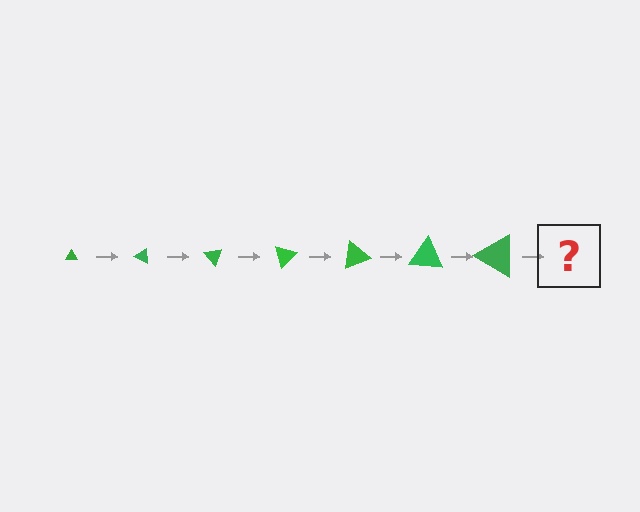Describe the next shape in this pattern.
It should be a triangle, larger than the previous one and rotated 175 degrees from the start.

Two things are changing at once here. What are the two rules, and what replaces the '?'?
The two rules are that the triangle grows larger each step and it rotates 25 degrees each step. The '?' should be a triangle, larger than the previous one and rotated 175 degrees from the start.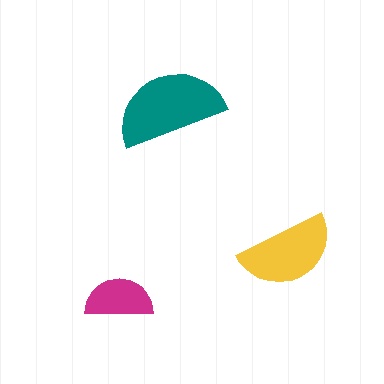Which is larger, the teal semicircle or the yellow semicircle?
The teal one.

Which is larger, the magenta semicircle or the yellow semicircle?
The yellow one.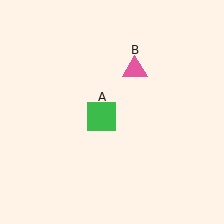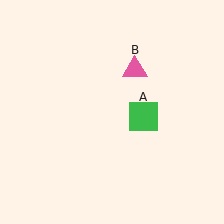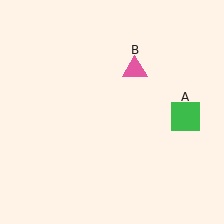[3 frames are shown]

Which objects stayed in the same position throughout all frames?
Pink triangle (object B) remained stationary.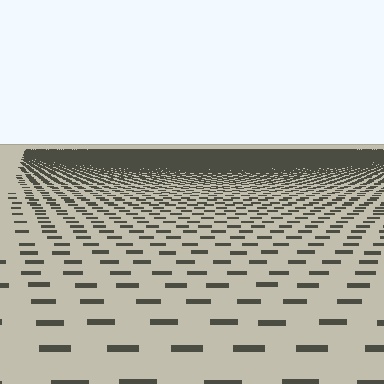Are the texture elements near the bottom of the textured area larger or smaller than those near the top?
Larger. Near the bottom, elements are closer to the viewer and appear at a bigger on-screen size.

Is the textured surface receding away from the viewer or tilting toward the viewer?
The surface is receding away from the viewer. Texture elements get smaller and denser toward the top.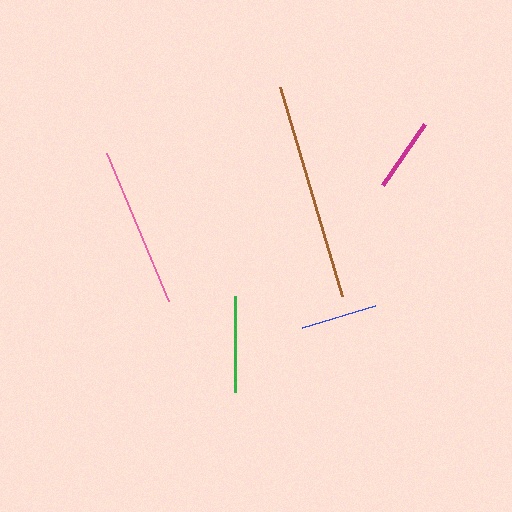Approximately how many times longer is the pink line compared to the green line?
The pink line is approximately 1.7 times the length of the green line.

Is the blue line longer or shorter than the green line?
The green line is longer than the blue line.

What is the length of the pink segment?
The pink segment is approximately 160 pixels long.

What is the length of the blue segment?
The blue segment is approximately 76 pixels long.